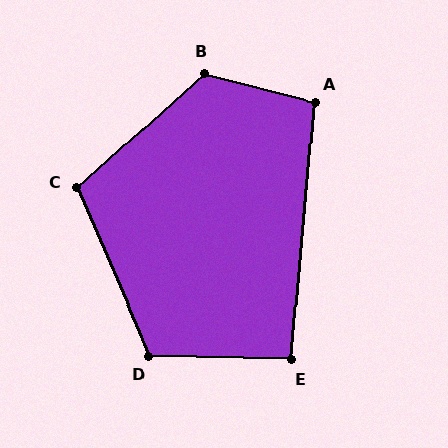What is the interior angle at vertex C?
Approximately 109 degrees (obtuse).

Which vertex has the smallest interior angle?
E, at approximately 94 degrees.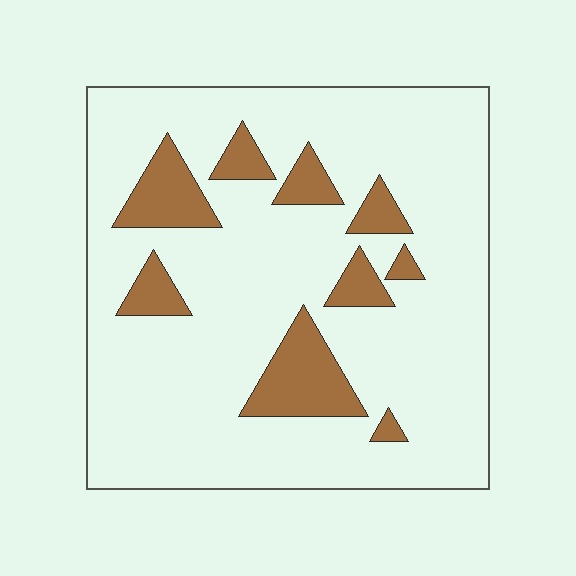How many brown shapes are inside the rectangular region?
9.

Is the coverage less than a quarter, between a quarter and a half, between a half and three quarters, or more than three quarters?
Less than a quarter.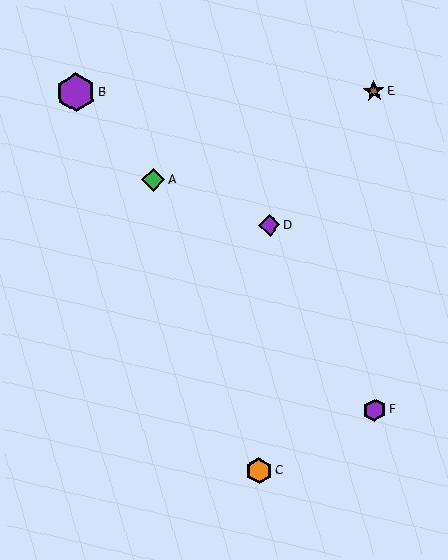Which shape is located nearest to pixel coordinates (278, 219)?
The purple diamond (labeled D) at (269, 225) is nearest to that location.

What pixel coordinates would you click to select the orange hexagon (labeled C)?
Click at (259, 471) to select the orange hexagon C.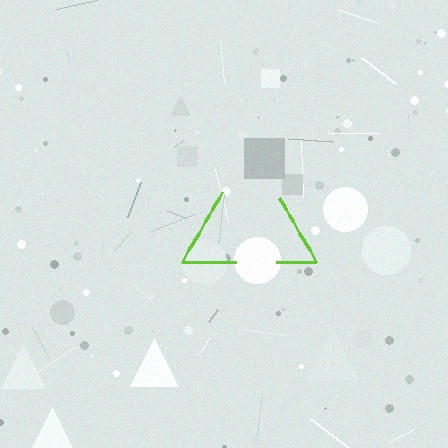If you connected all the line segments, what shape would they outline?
They would outline a triangle.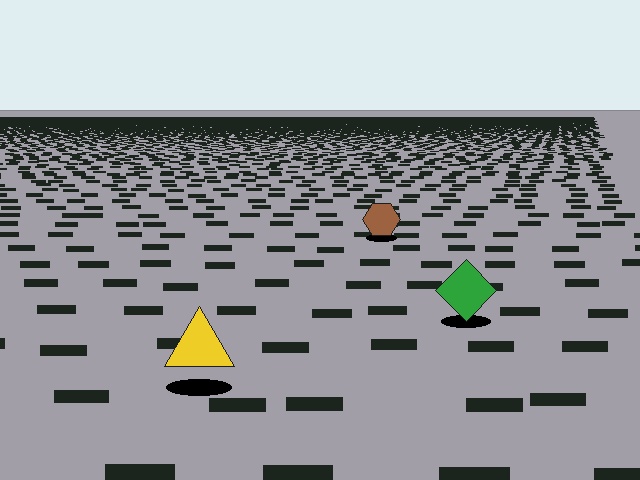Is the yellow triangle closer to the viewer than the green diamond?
Yes. The yellow triangle is closer — you can tell from the texture gradient: the ground texture is coarser near it.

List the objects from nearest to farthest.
From nearest to farthest: the yellow triangle, the green diamond, the brown hexagon.